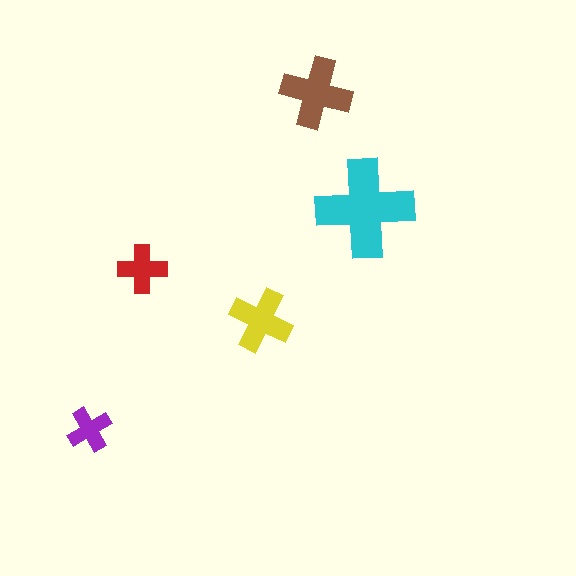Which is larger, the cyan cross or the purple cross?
The cyan one.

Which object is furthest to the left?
The purple cross is leftmost.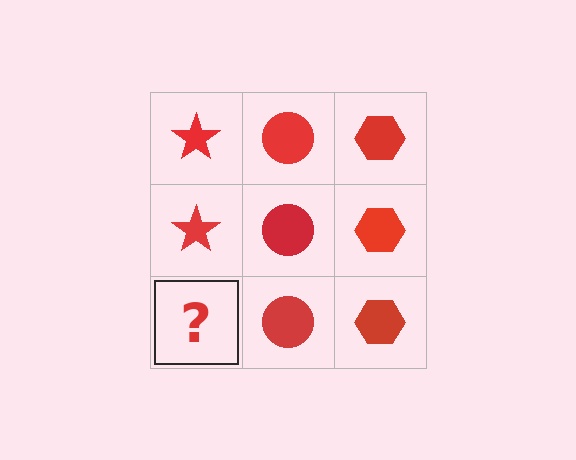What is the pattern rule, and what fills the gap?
The rule is that each column has a consistent shape. The gap should be filled with a red star.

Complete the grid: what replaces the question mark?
The question mark should be replaced with a red star.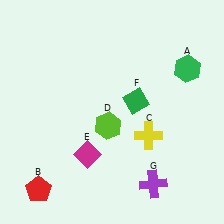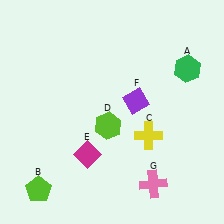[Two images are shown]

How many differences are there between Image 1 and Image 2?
There are 3 differences between the two images.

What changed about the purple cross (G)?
In Image 1, G is purple. In Image 2, it changed to pink.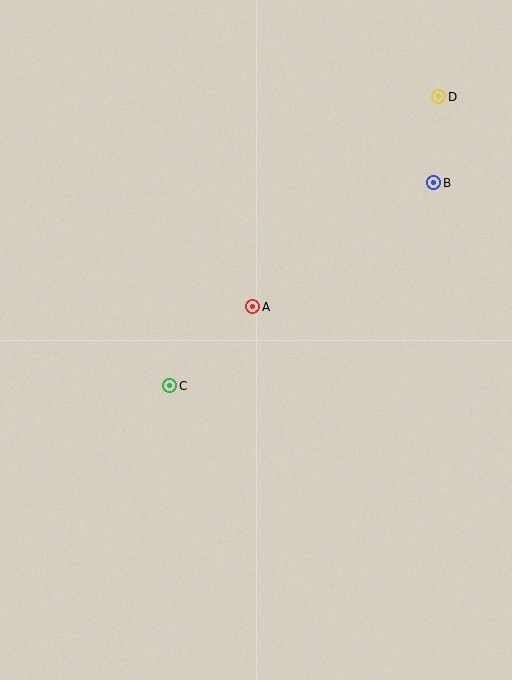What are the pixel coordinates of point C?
Point C is at (170, 386).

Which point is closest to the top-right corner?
Point D is closest to the top-right corner.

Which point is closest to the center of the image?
Point A at (253, 307) is closest to the center.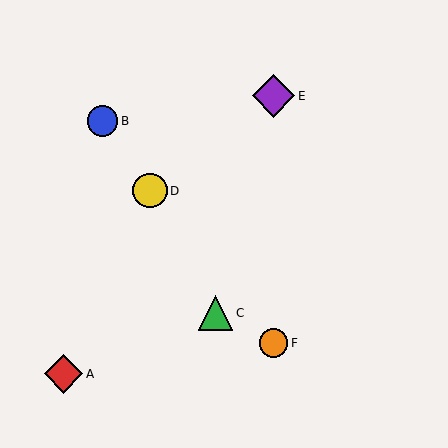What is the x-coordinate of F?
Object F is at x≈274.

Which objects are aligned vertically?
Objects E, F are aligned vertically.